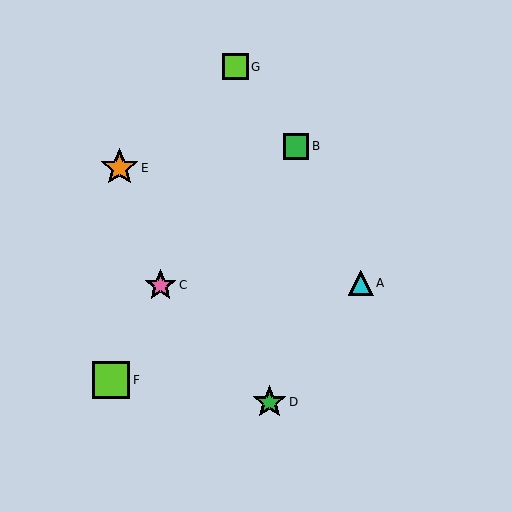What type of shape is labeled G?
Shape G is a lime square.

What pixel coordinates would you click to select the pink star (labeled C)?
Click at (161, 285) to select the pink star C.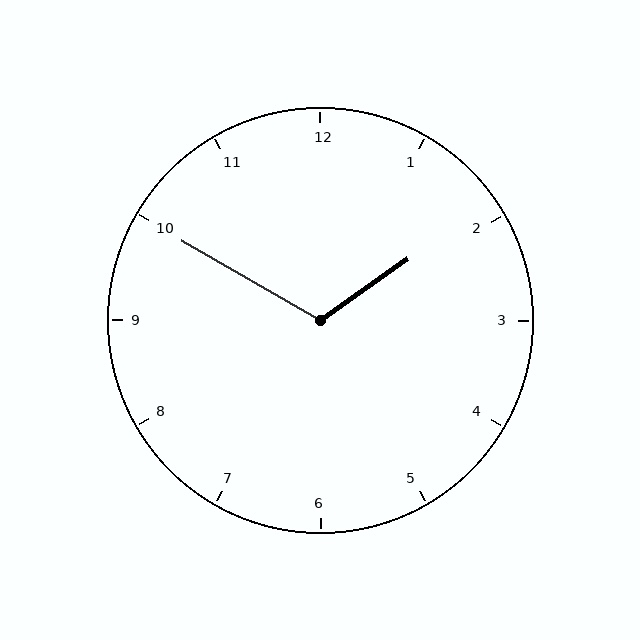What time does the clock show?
1:50.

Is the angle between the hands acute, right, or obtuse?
It is obtuse.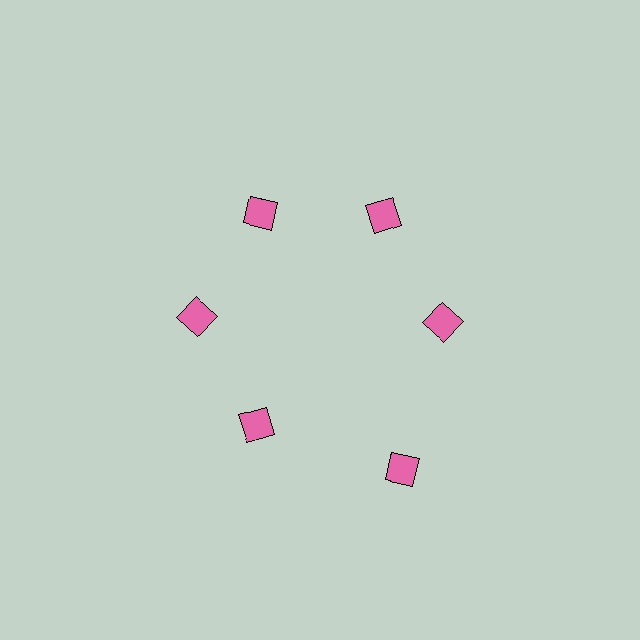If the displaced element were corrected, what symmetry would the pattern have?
It would have 6-fold rotational symmetry — the pattern would map onto itself every 60 degrees.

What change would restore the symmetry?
The symmetry would be restored by moving it inward, back onto the ring so that all 6 diamonds sit at equal angles and equal distance from the center.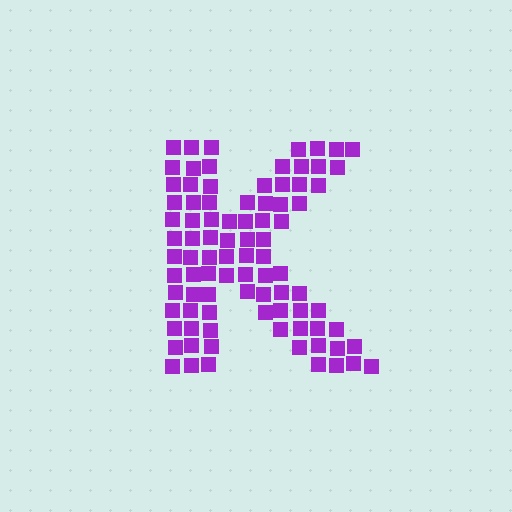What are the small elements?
The small elements are squares.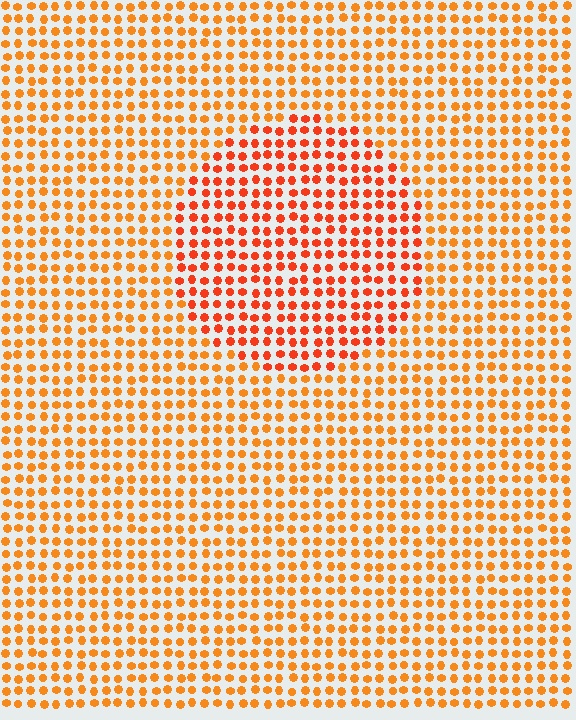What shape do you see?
I see a circle.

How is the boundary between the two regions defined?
The boundary is defined purely by a slight shift in hue (about 22 degrees). Spacing, size, and orientation are identical on both sides.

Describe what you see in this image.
The image is filled with small orange elements in a uniform arrangement. A circle-shaped region is visible where the elements are tinted to a slightly different hue, forming a subtle color boundary.